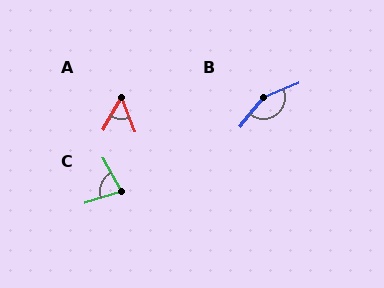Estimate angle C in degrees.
Approximately 79 degrees.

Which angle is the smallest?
A, at approximately 52 degrees.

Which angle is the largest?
B, at approximately 151 degrees.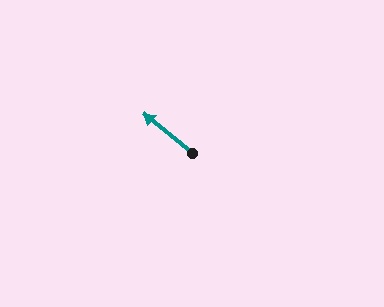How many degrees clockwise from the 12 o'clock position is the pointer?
Approximately 310 degrees.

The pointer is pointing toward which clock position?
Roughly 10 o'clock.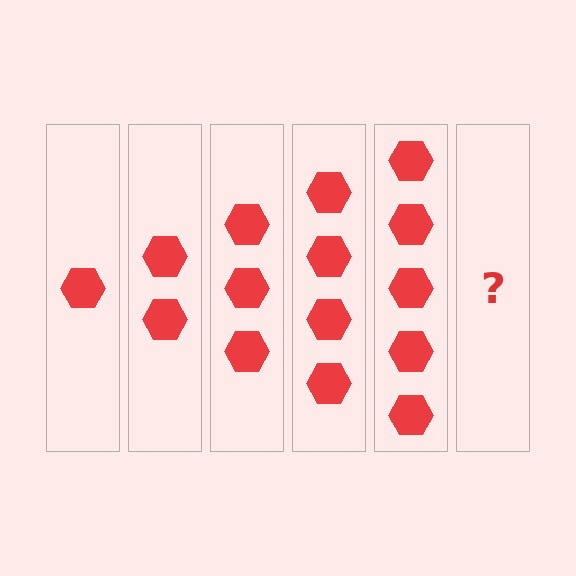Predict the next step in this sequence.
The next step is 6 hexagons.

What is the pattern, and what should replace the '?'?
The pattern is that each step adds one more hexagon. The '?' should be 6 hexagons.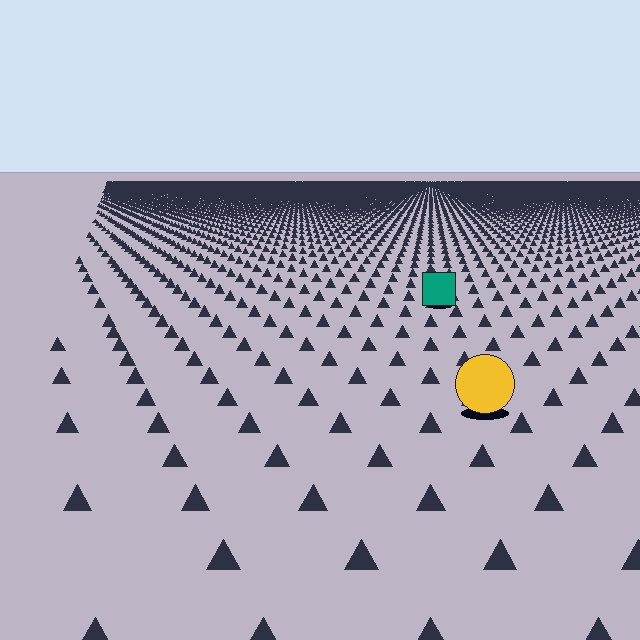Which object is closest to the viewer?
The yellow circle is closest. The texture marks near it are larger and more spread out.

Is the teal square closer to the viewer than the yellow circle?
No. The yellow circle is closer — you can tell from the texture gradient: the ground texture is coarser near it.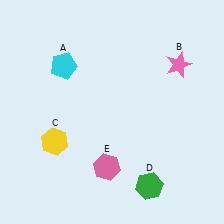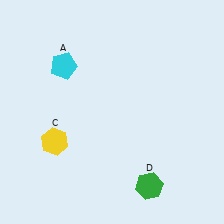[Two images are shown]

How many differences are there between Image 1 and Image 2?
There are 2 differences between the two images.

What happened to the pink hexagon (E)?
The pink hexagon (E) was removed in Image 2. It was in the bottom-left area of Image 1.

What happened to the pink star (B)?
The pink star (B) was removed in Image 2. It was in the top-right area of Image 1.